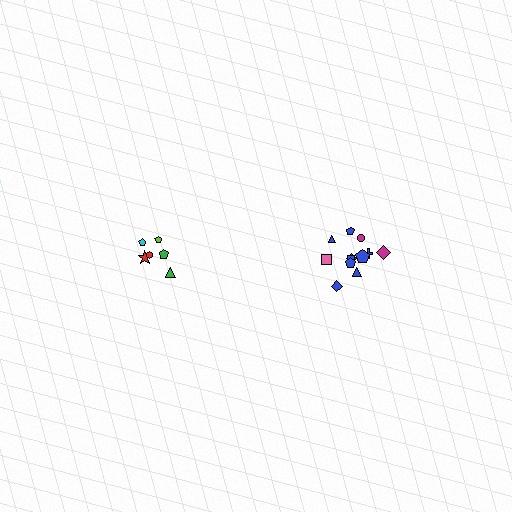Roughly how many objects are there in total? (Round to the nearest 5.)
Roughly 20 objects in total.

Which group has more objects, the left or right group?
The right group.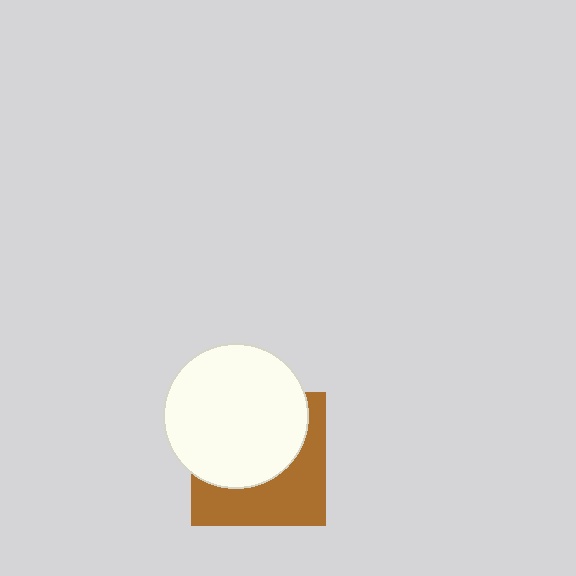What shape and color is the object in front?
The object in front is a white circle.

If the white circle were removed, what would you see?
You would see the complete brown square.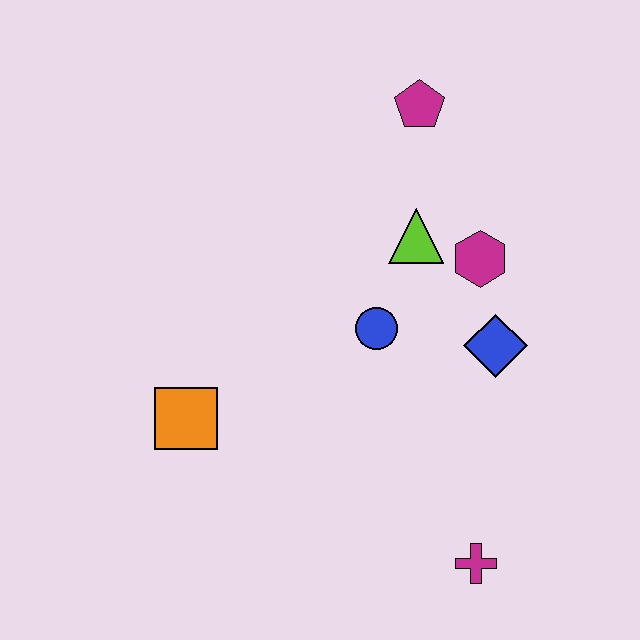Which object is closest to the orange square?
The blue circle is closest to the orange square.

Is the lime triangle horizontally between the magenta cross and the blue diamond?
No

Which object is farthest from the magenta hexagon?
The orange square is farthest from the magenta hexagon.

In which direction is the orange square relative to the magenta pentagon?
The orange square is below the magenta pentagon.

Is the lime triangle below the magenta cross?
No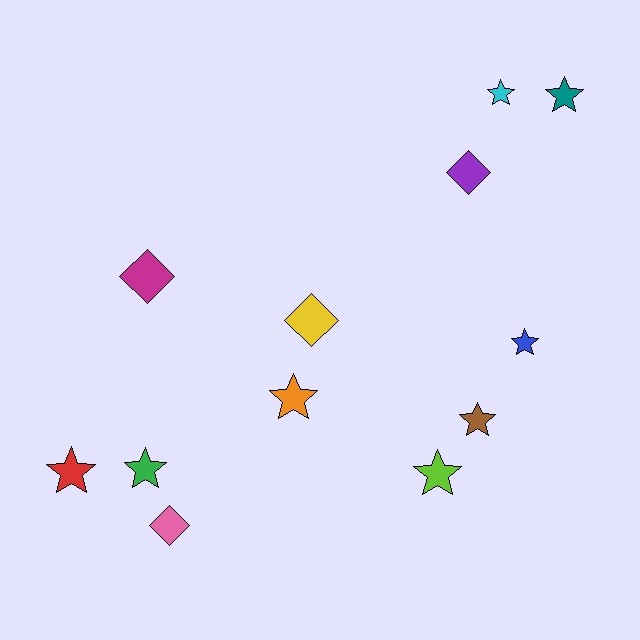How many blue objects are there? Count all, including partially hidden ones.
There is 1 blue object.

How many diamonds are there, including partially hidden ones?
There are 4 diamonds.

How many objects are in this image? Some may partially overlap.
There are 12 objects.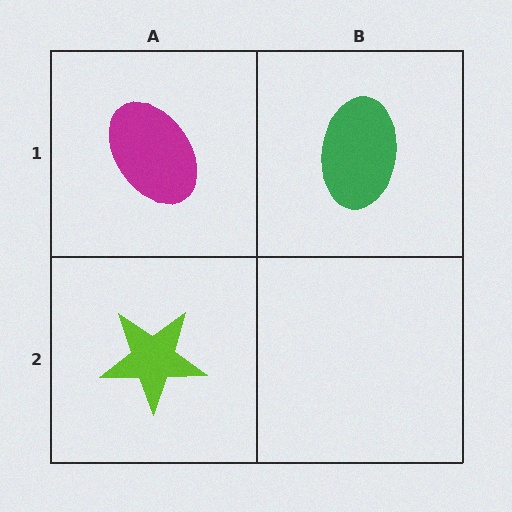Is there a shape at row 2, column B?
No, that cell is empty.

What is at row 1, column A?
A magenta ellipse.